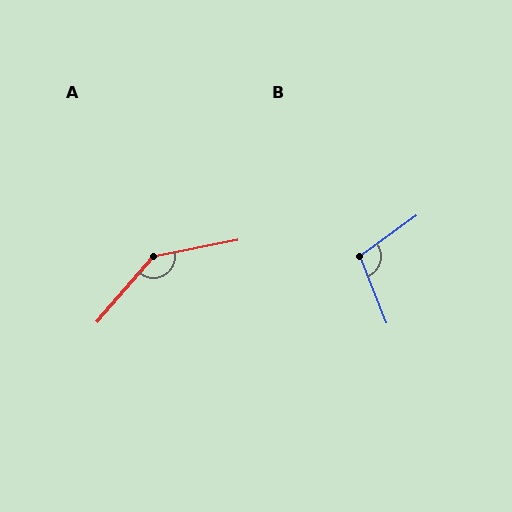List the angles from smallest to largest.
B (104°), A (142°).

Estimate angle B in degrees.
Approximately 104 degrees.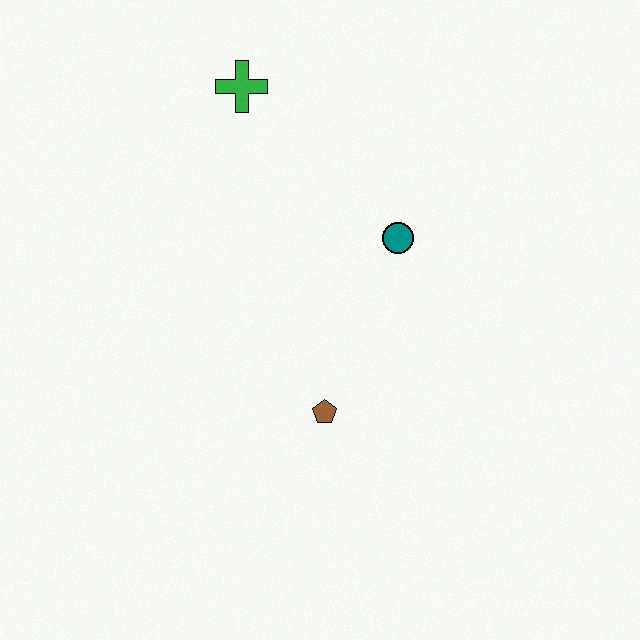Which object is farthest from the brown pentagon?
The green cross is farthest from the brown pentagon.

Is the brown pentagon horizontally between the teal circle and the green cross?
Yes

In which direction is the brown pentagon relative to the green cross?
The brown pentagon is below the green cross.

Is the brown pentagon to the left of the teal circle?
Yes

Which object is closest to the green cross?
The teal circle is closest to the green cross.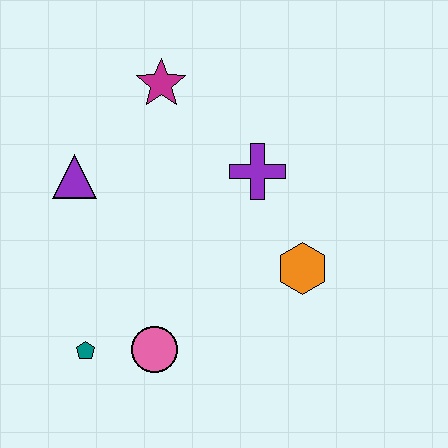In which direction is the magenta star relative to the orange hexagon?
The magenta star is above the orange hexagon.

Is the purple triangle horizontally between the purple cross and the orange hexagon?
No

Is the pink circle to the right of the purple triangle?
Yes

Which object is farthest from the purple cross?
The teal pentagon is farthest from the purple cross.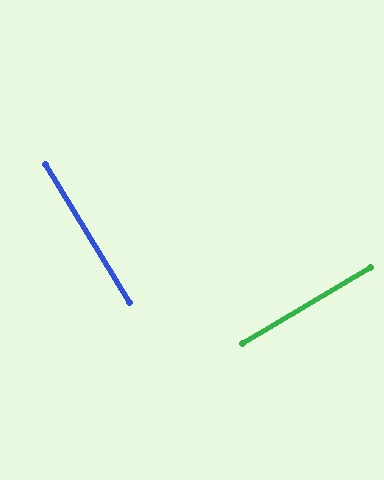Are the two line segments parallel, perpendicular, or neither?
Perpendicular — they meet at approximately 89°.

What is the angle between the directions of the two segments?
Approximately 89 degrees.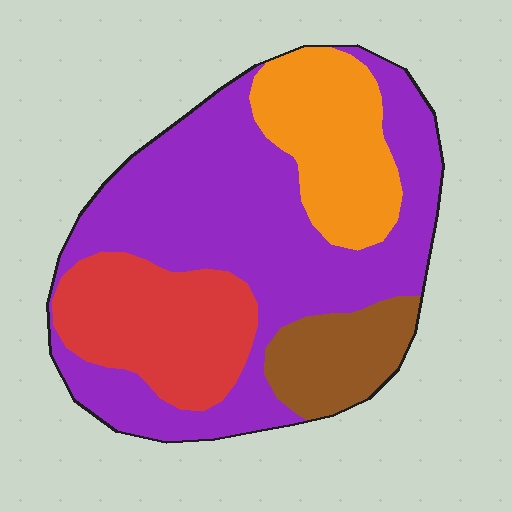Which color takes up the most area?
Purple, at roughly 50%.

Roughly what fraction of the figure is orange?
Orange covers 17% of the figure.